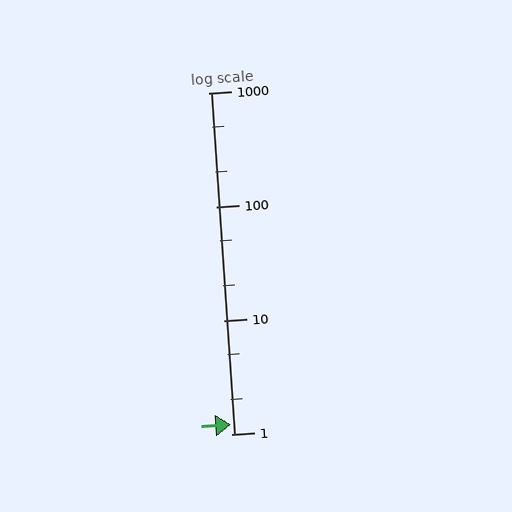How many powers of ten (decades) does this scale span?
The scale spans 3 decades, from 1 to 1000.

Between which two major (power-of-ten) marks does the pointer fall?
The pointer is between 1 and 10.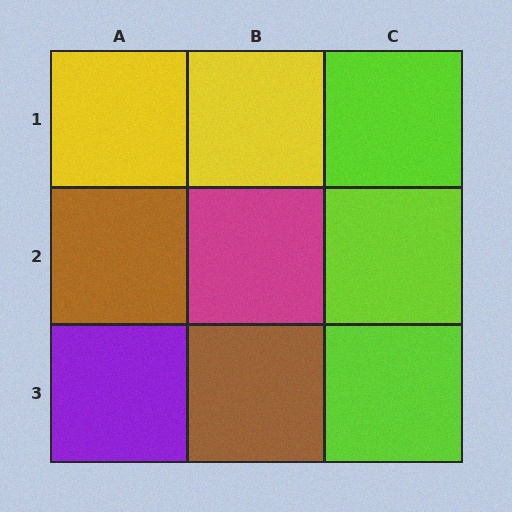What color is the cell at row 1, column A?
Yellow.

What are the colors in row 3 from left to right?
Purple, brown, lime.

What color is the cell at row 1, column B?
Yellow.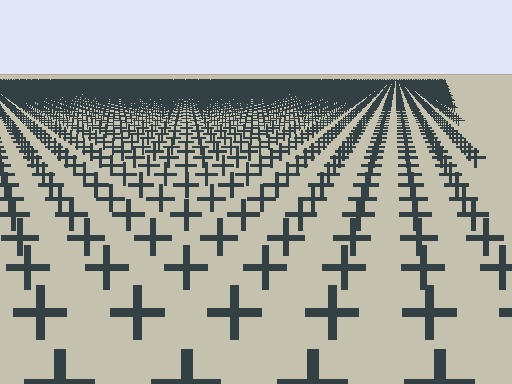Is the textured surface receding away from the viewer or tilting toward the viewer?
The surface is receding away from the viewer. Texture elements get smaller and denser toward the top.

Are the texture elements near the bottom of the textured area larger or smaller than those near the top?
Larger. Near the bottom, elements are closer to the viewer and appear at a bigger on-screen size.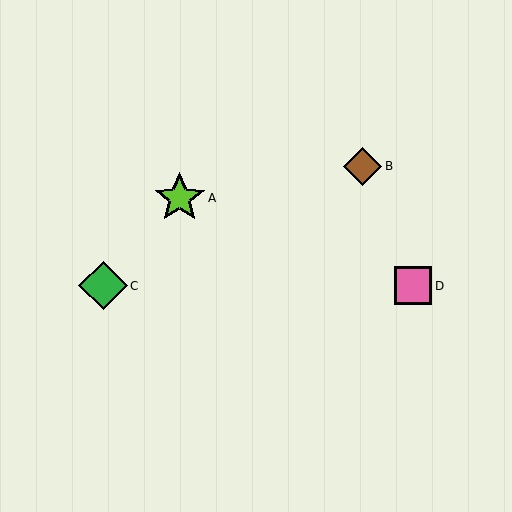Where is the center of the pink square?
The center of the pink square is at (413, 286).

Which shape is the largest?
The lime star (labeled A) is the largest.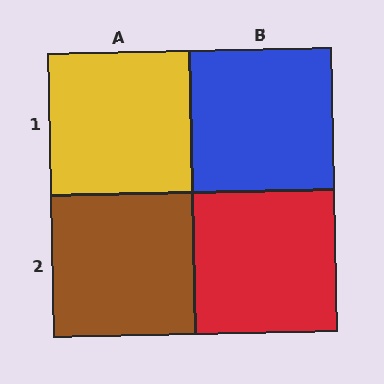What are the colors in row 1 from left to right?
Yellow, blue.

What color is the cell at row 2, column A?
Brown.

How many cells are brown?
1 cell is brown.